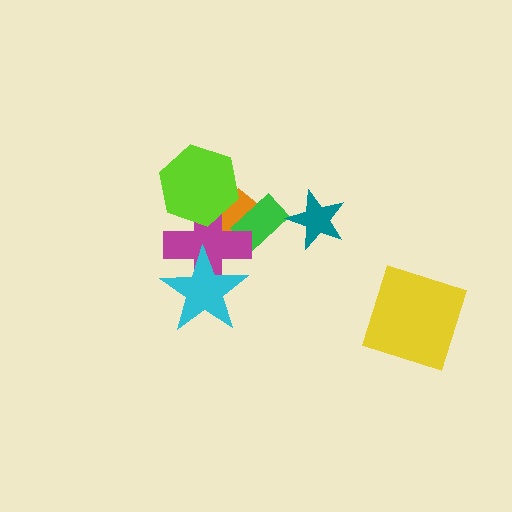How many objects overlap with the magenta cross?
4 objects overlap with the magenta cross.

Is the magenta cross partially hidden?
Yes, it is partially covered by another shape.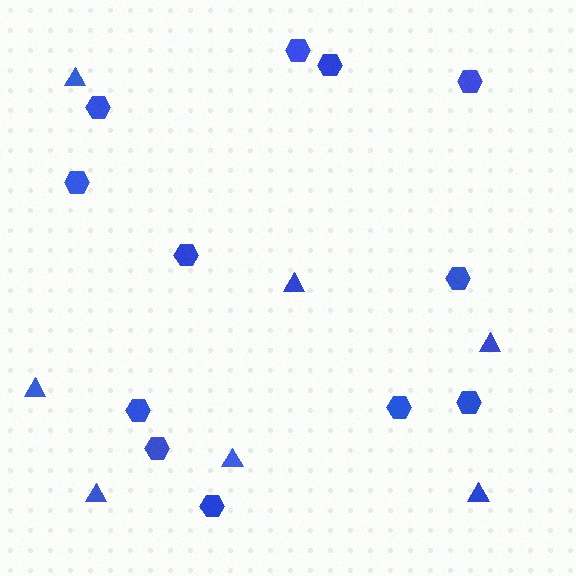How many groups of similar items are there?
There are 2 groups: one group of hexagons (12) and one group of triangles (7).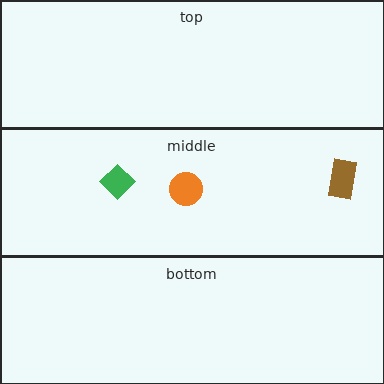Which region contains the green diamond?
The middle region.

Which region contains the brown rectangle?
The middle region.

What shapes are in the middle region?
The green diamond, the orange circle, the brown rectangle.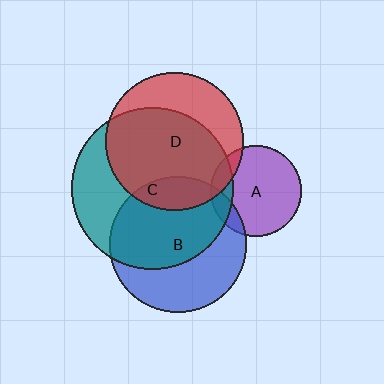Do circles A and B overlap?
Yes.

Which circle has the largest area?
Circle C (teal).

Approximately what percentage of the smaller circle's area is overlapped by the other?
Approximately 15%.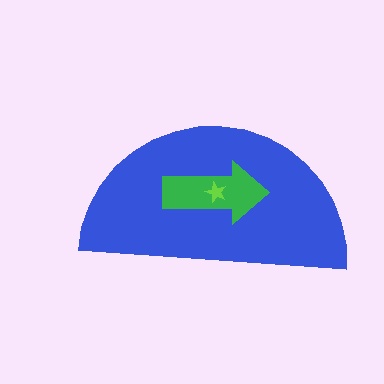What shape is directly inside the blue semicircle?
The green arrow.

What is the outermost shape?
The blue semicircle.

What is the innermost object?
The lime star.